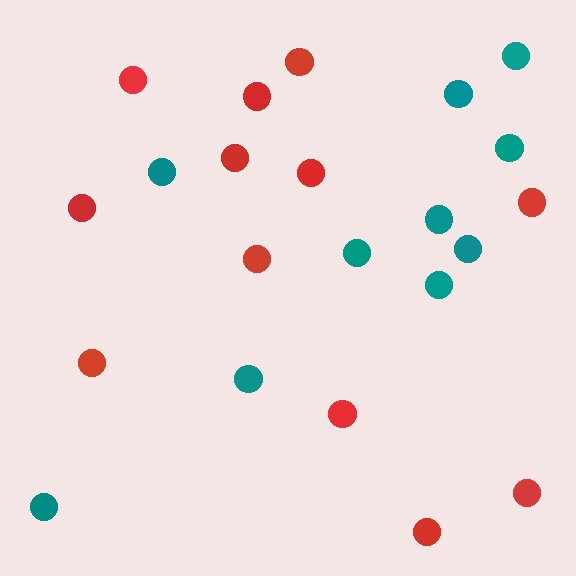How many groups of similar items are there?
There are 2 groups: one group of red circles (12) and one group of teal circles (10).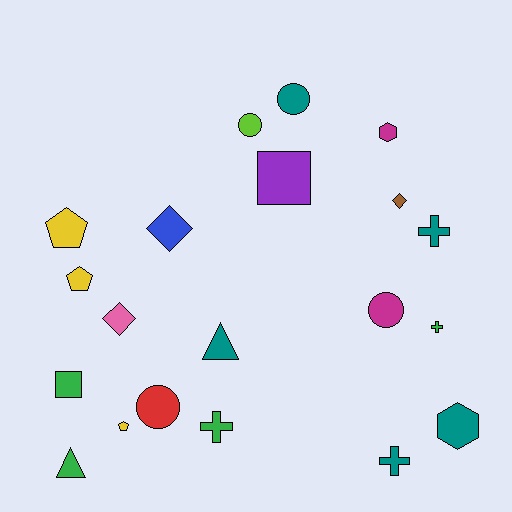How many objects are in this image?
There are 20 objects.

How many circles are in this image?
There are 4 circles.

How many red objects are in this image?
There is 1 red object.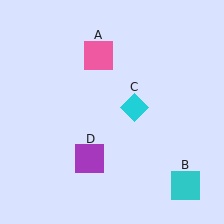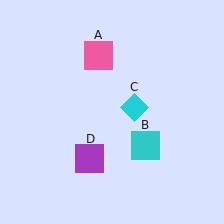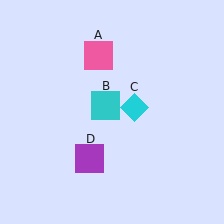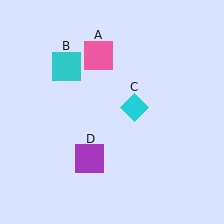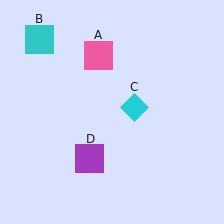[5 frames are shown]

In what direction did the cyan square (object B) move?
The cyan square (object B) moved up and to the left.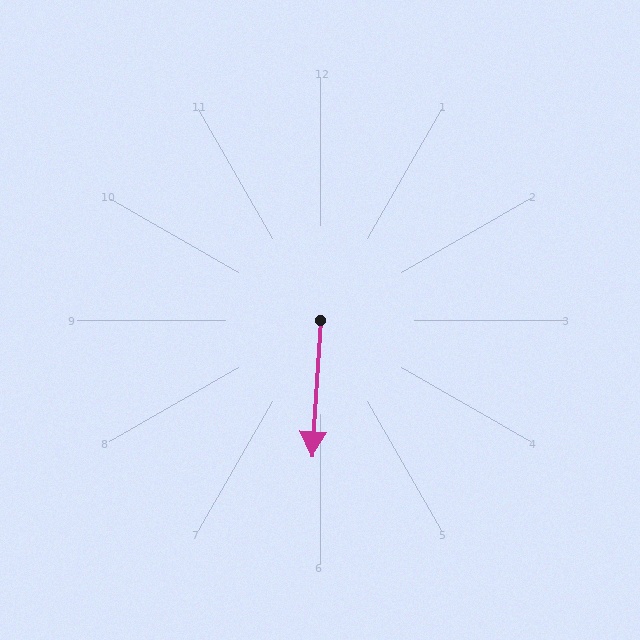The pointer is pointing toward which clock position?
Roughly 6 o'clock.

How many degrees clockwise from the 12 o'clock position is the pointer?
Approximately 184 degrees.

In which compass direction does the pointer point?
South.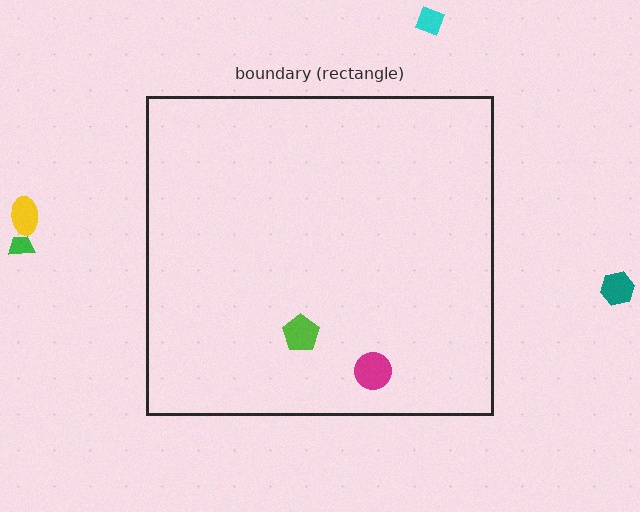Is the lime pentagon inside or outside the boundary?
Inside.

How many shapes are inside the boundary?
2 inside, 4 outside.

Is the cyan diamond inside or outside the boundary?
Outside.